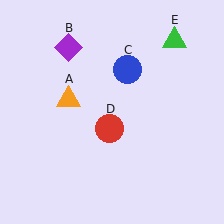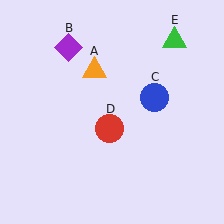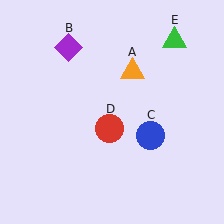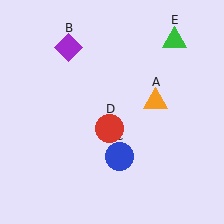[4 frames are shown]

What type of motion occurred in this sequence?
The orange triangle (object A), blue circle (object C) rotated clockwise around the center of the scene.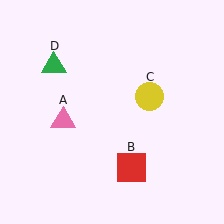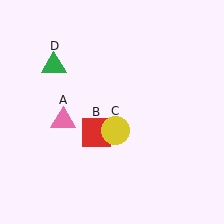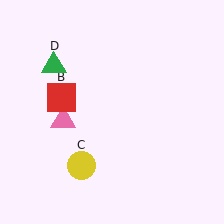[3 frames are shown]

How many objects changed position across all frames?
2 objects changed position: red square (object B), yellow circle (object C).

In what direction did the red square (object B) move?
The red square (object B) moved up and to the left.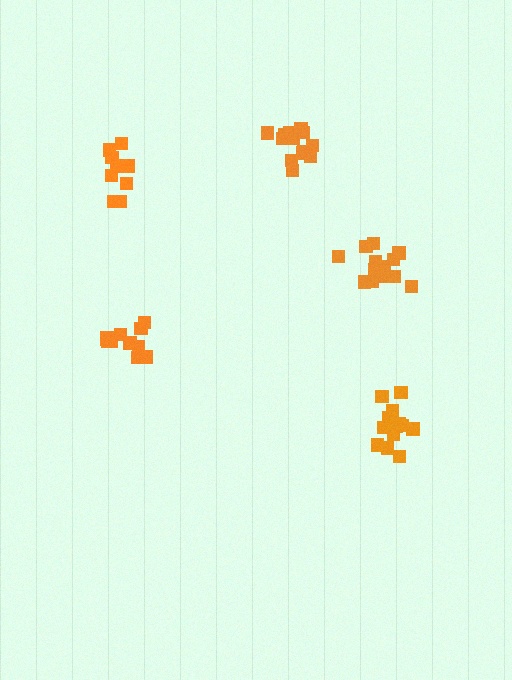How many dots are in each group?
Group 1: 13 dots, Group 2: 13 dots, Group 3: 11 dots, Group 4: 14 dots, Group 5: 10 dots (61 total).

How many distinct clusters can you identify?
There are 5 distinct clusters.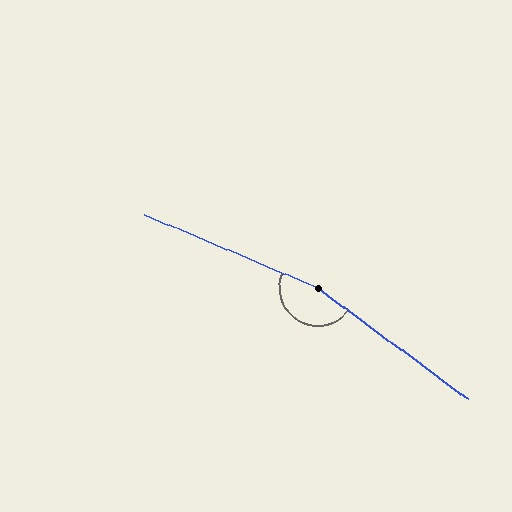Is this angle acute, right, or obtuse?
It is obtuse.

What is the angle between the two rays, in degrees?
Approximately 166 degrees.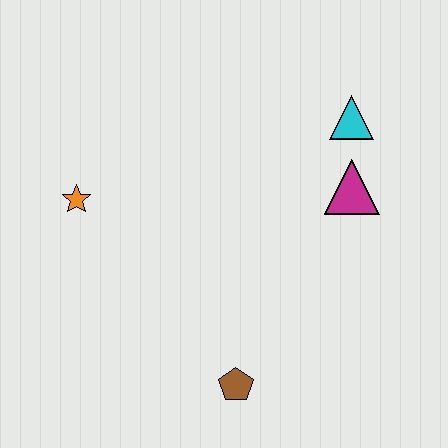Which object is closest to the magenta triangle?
The cyan triangle is closest to the magenta triangle.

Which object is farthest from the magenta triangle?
The orange star is farthest from the magenta triangle.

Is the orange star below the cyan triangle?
Yes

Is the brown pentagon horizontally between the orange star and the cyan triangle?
Yes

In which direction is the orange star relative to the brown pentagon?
The orange star is above the brown pentagon.